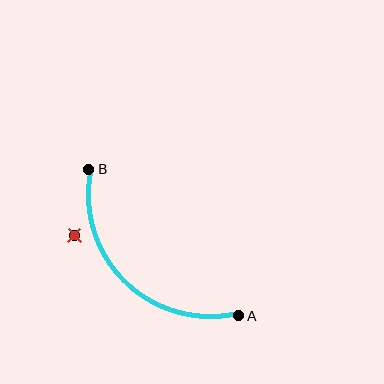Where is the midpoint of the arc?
The arc midpoint is the point on the curve farthest from the straight line joining A and B. It sits below and to the left of that line.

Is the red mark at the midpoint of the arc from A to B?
No — the red mark does not lie on the arc at all. It sits slightly outside the curve.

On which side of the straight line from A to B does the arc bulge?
The arc bulges below and to the left of the straight line connecting A and B.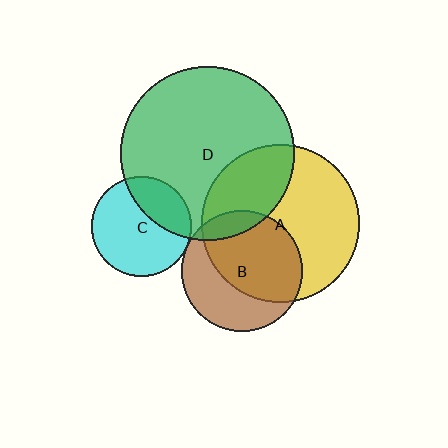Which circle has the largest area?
Circle D (green).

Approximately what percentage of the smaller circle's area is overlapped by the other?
Approximately 10%.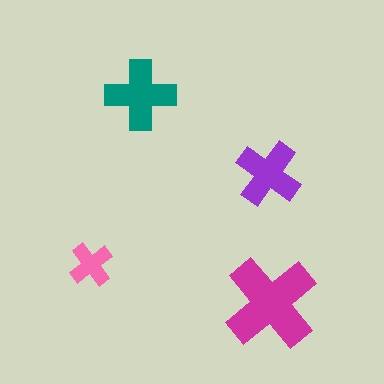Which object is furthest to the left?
The pink cross is leftmost.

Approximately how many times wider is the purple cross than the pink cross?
About 1.5 times wider.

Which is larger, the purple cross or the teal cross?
The teal one.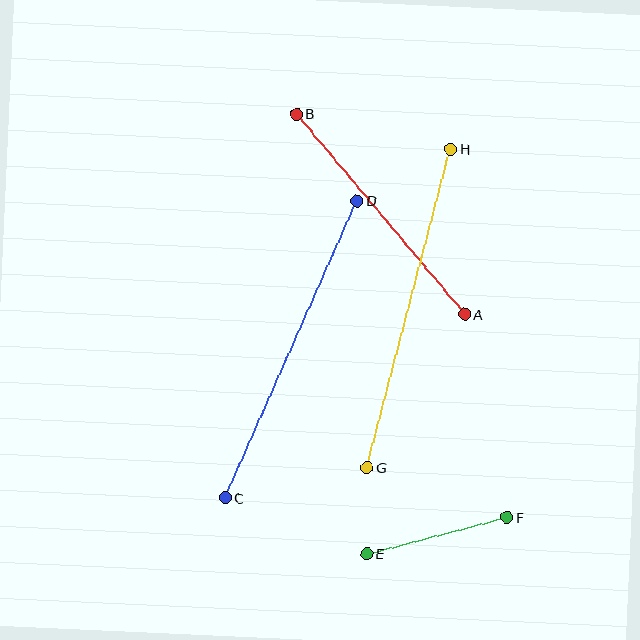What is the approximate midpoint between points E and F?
The midpoint is at approximately (437, 536) pixels.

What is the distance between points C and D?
The distance is approximately 325 pixels.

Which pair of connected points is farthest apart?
Points G and H are farthest apart.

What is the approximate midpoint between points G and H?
The midpoint is at approximately (409, 308) pixels.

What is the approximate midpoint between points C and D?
The midpoint is at approximately (291, 349) pixels.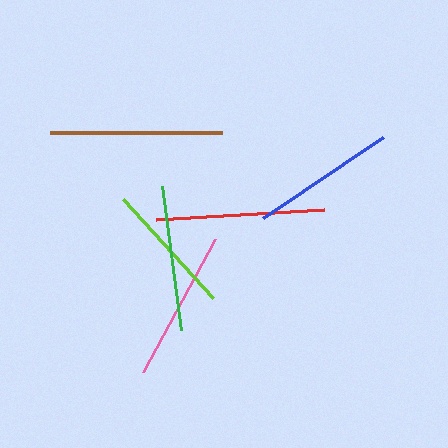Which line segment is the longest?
The brown line is the longest at approximately 172 pixels.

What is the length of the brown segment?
The brown segment is approximately 172 pixels long.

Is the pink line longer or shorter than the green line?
The pink line is longer than the green line.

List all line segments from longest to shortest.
From longest to shortest: brown, red, pink, green, blue, lime.